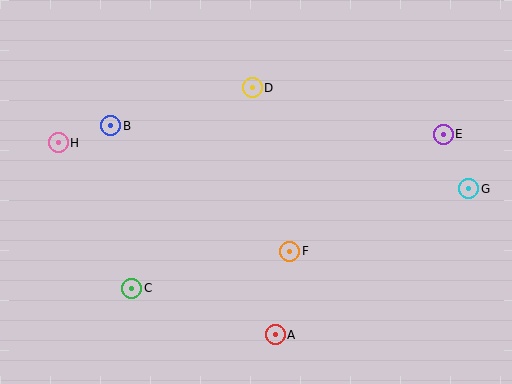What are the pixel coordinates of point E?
Point E is at (443, 134).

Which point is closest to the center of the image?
Point F at (290, 251) is closest to the center.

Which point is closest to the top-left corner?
Point H is closest to the top-left corner.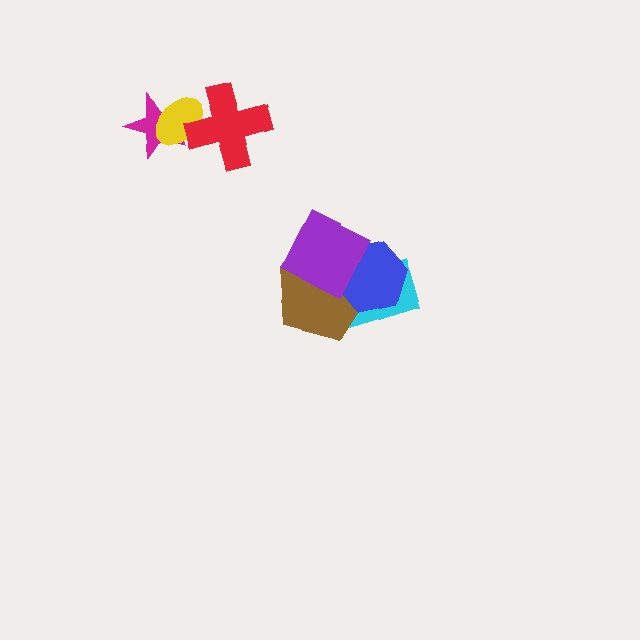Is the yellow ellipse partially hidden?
Yes, it is partially covered by another shape.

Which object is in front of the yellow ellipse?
The red cross is in front of the yellow ellipse.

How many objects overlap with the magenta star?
1 object overlaps with the magenta star.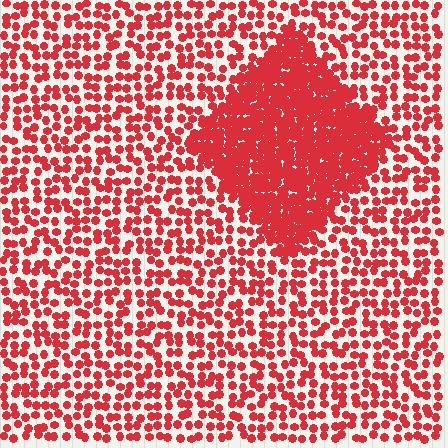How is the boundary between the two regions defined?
The boundary is defined by a change in element density (approximately 2.6x ratio). All elements are the same color, size, and shape.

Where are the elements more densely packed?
The elements are more densely packed inside the diamond boundary.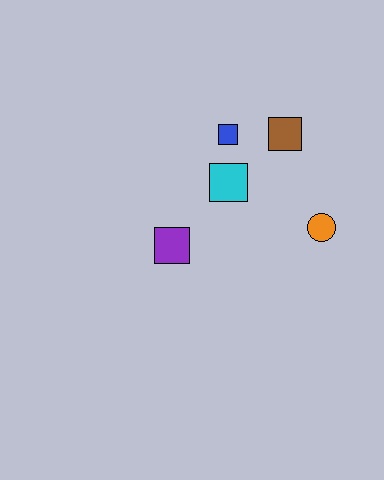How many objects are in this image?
There are 5 objects.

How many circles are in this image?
There is 1 circle.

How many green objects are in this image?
There are no green objects.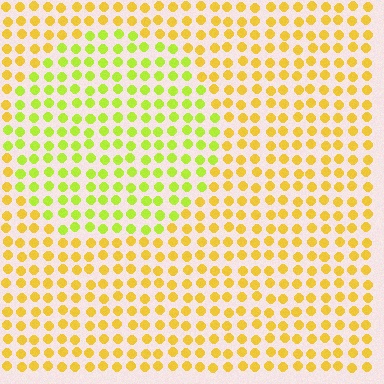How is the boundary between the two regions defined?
The boundary is defined purely by a slight shift in hue (about 34 degrees). Spacing, size, and orientation are identical on both sides.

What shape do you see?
I see a circle.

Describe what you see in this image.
The image is filled with small yellow elements in a uniform arrangement. A circle-shaped region is visible where the elements are tinted to a slightly different hue, forming a subtle color boundary.